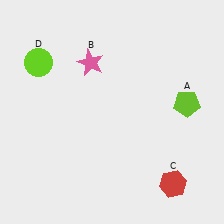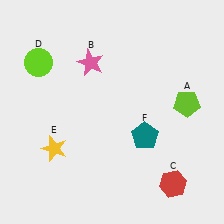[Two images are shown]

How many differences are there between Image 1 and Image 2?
There are 2 differences between the two images.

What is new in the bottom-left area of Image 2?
A yellow star (E) was added in the bottom-left area of Image 2.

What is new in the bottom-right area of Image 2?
A teal pentagon (F) was added in the bottom-right area of Image 2.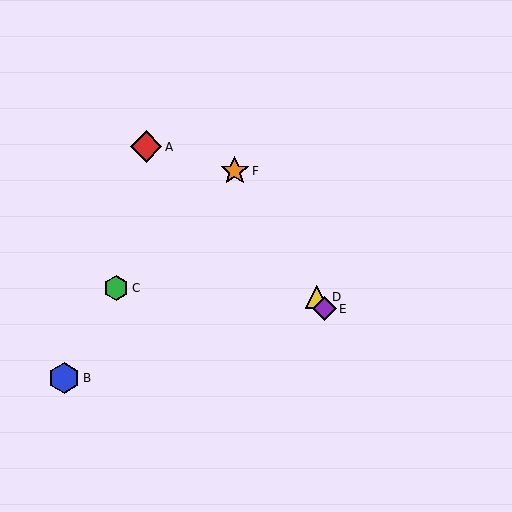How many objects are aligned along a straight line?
3 objects (D, E, F) are aligned along a straight line.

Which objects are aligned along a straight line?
Objects D, E, F are aligned along a straight line.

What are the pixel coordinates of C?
Object C is at (116, 288).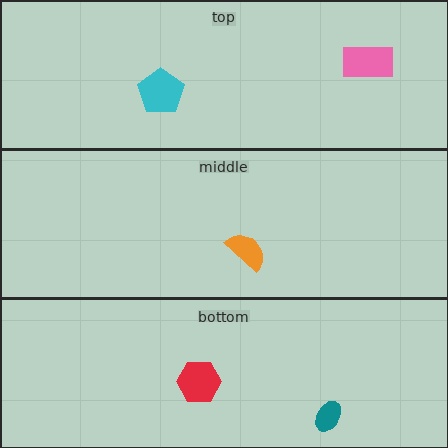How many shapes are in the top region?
2.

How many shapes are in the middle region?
1.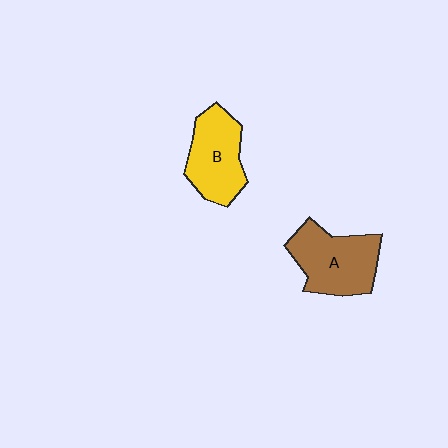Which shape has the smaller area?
Shape B (yellow).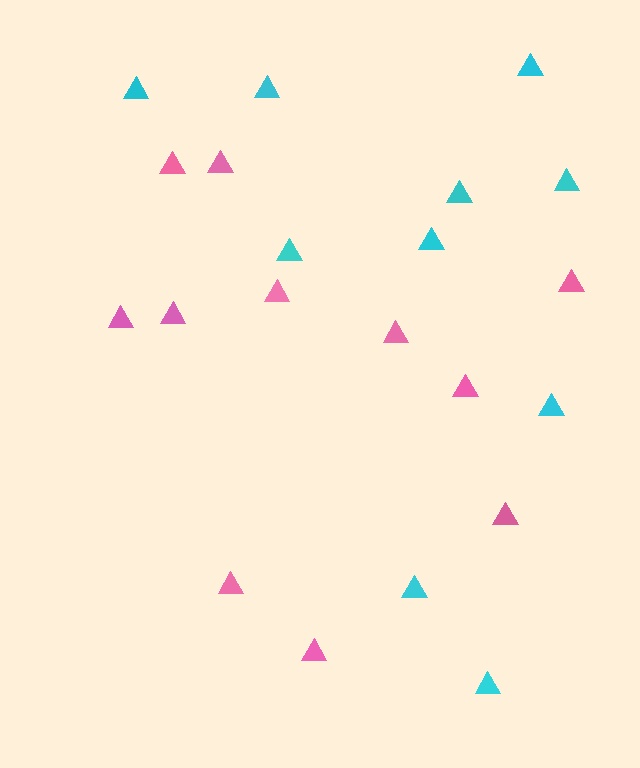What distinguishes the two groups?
There are 2 groups: one group of pink triangles (11) and one group of cyan triangles (10).